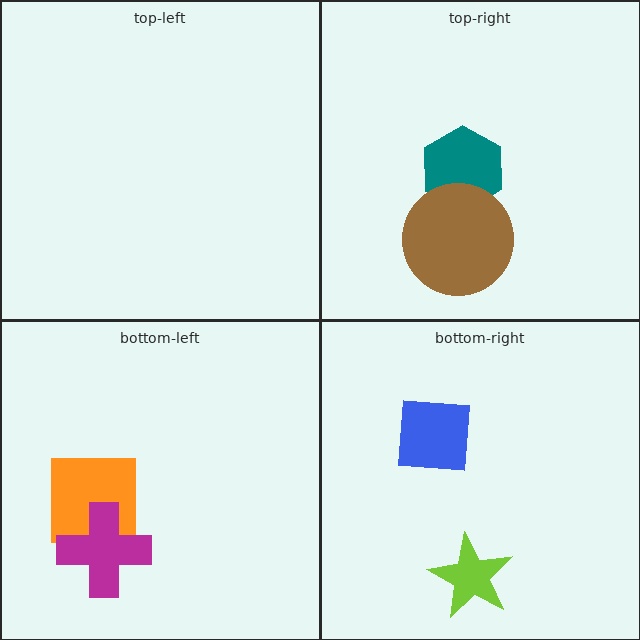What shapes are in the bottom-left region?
The orange square, the magenta cross.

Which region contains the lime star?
The bottom-right region.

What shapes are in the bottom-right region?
The blue square, the lime star.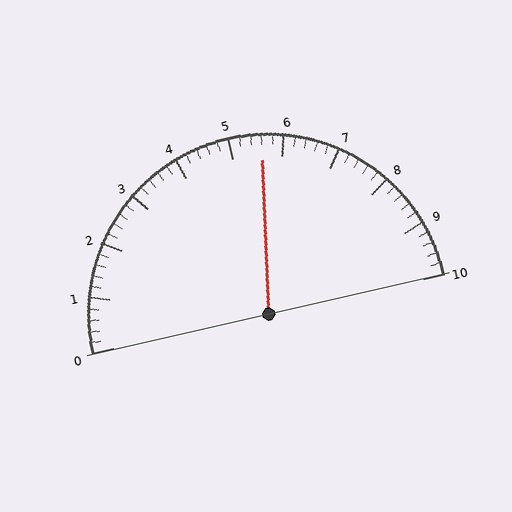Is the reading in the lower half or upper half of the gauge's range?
The reading is in the upper half of the range (0 to 10).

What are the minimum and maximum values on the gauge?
The gauge ranges from 0 to 10.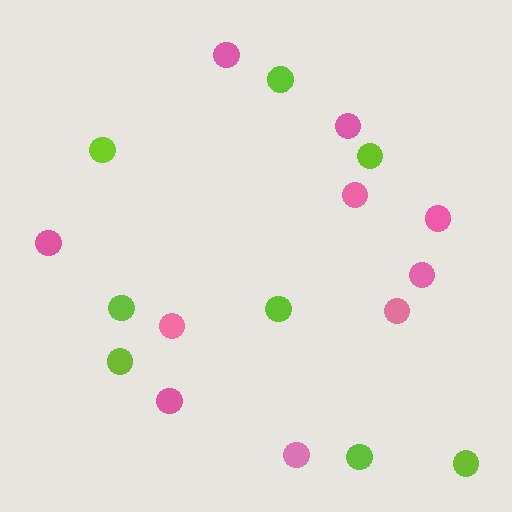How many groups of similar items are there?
There are 2 groups: one group of lime circles (8) and one group of pink circles (10).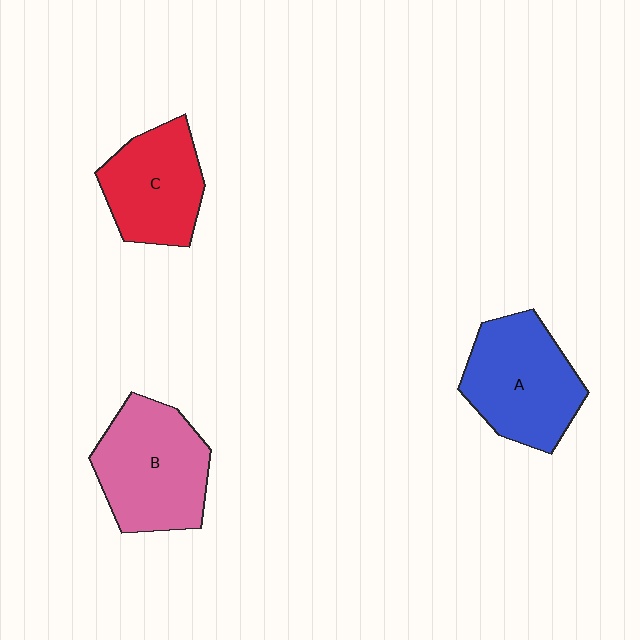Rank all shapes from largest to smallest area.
From largest to smallest: B (pink), A (blue), C (red).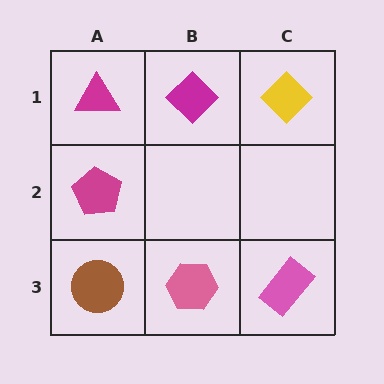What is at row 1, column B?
A magenta diamond.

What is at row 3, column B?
A pink hexagon.